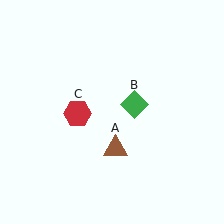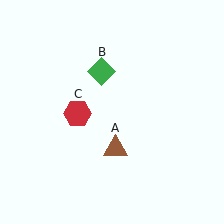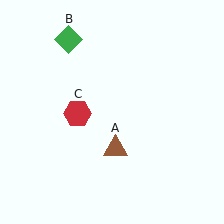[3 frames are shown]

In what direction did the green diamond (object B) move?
The green diamond (object B) moved up and to the left.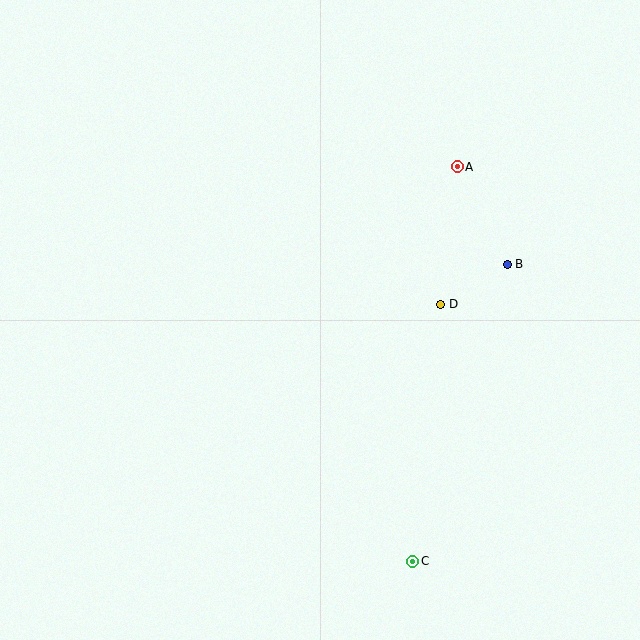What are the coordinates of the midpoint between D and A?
The midpoint between D and A is at (449, 235).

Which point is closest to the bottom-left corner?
Point C is closest to the bottom-left corner.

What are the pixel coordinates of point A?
Point A is at (457, 167).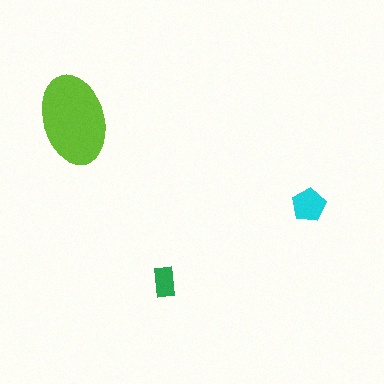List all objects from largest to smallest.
The lime ellipse, the cyan pentagon, the green rectangle.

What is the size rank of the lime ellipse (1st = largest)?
1st.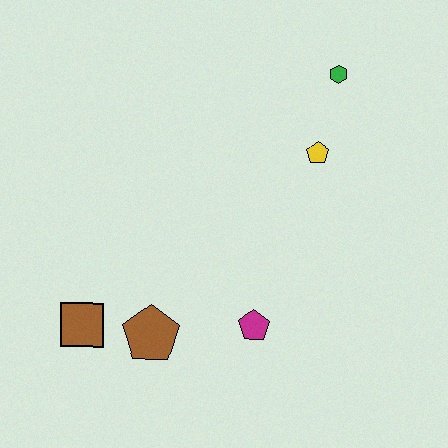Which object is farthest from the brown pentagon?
The green hexagon is farthest from the brown pentagon.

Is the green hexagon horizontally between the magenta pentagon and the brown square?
No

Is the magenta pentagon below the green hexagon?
Yes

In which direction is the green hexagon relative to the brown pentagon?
The green hexagon is above the brown pentagon.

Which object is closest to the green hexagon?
The yellow pentagon is closest to the green hexagon.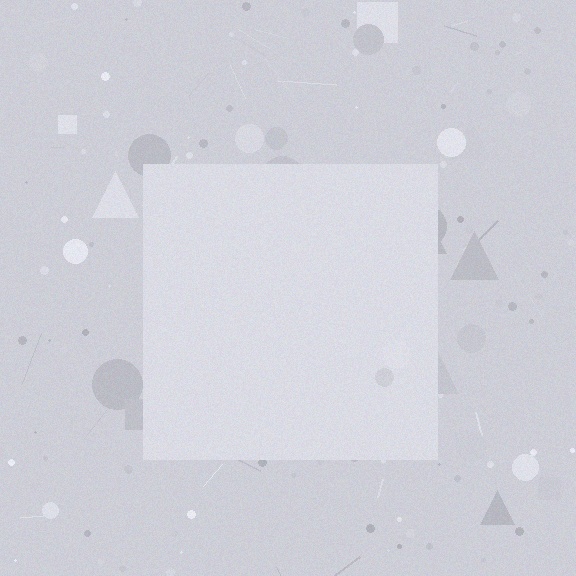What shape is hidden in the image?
A square is hidden in the image.